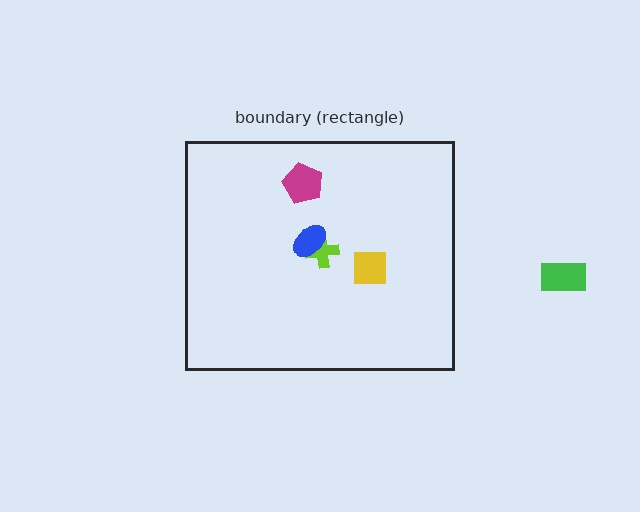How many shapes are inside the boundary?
4 inside, 1 outside.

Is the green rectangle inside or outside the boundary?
Outside.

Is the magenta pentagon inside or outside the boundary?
Inside.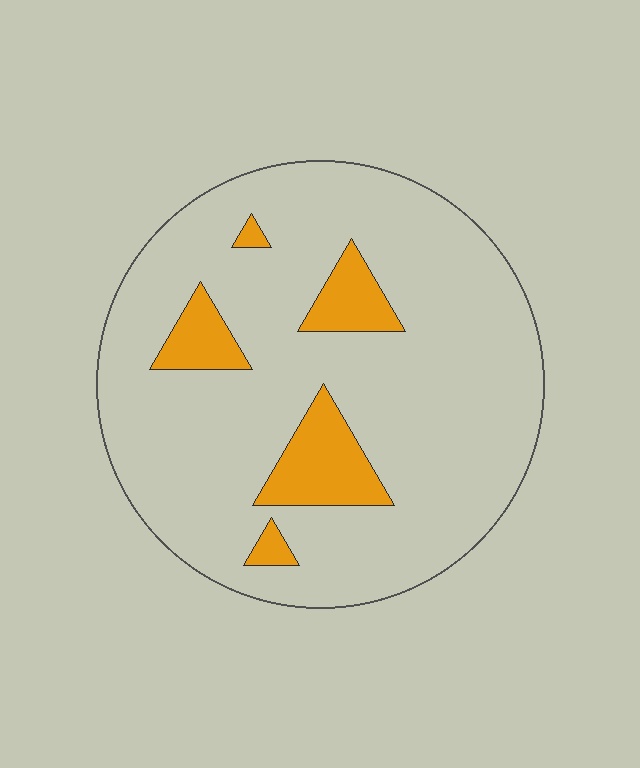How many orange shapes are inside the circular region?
5.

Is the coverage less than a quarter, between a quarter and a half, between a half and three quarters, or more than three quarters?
Less than a quarter.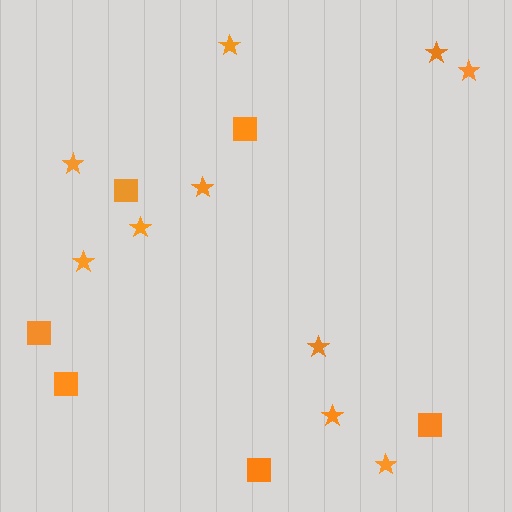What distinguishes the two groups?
There are 2 groups: one group of stars (10) and one group of squares (6).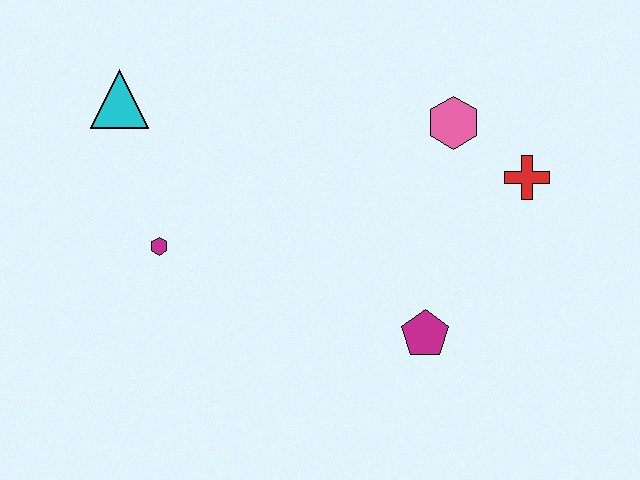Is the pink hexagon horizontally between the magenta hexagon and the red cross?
Yes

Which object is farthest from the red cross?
The cyan triangle is farthest from the red cross.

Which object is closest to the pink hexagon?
The red cross is closest to the pink hexagon.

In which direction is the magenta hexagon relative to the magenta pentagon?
The magenta hexagon is to the left of the magenta pentagon.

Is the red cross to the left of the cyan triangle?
No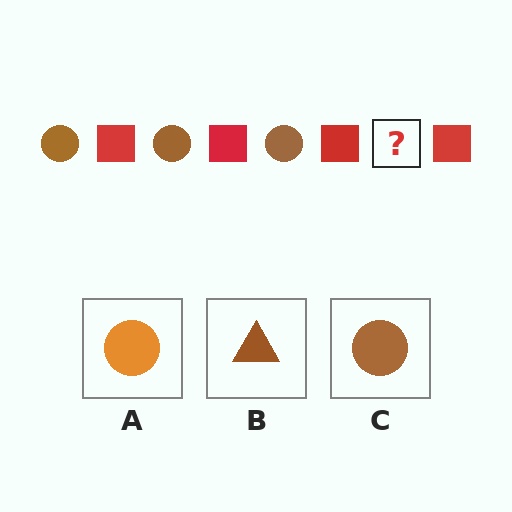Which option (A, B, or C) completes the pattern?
C.